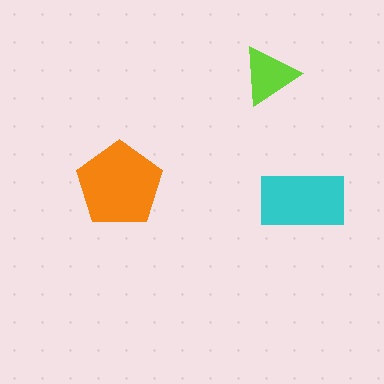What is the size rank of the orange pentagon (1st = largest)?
1st.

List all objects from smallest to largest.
The lime triangle, the cyan rectangle, the orange pentagon.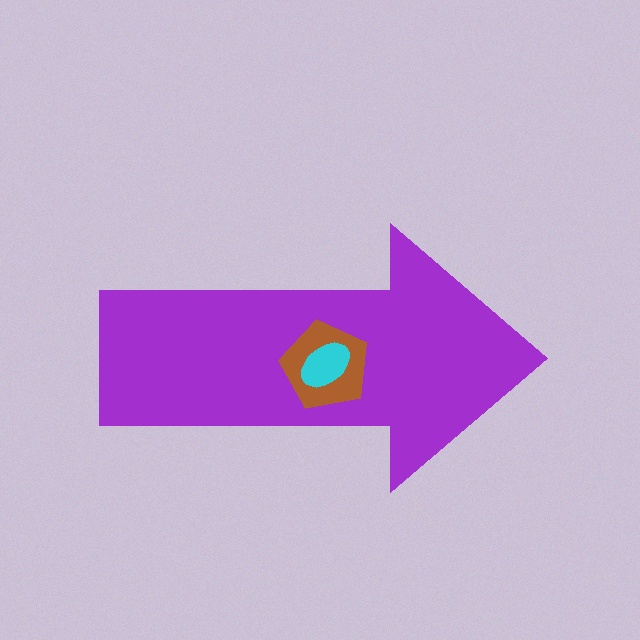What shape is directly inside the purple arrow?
The brown pentagon.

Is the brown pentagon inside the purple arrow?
Yes.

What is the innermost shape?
The cyan ellipse.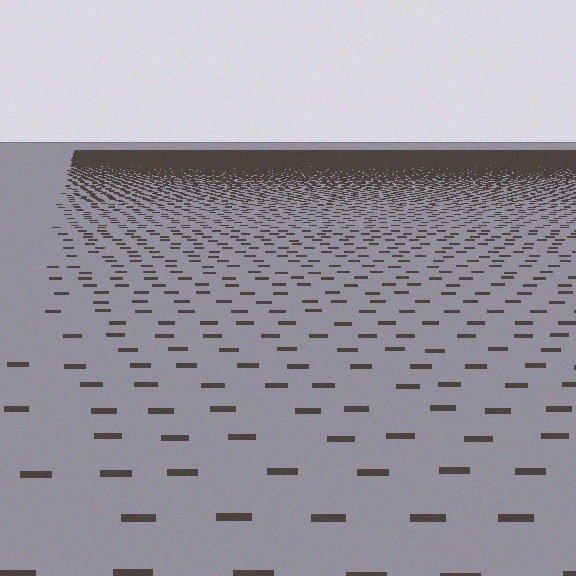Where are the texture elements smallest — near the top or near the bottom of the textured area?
Near the top.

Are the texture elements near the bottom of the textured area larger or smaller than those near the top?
Larger. Near the bottom, elements are closer to the viewer and appear at a bigger on-screen size.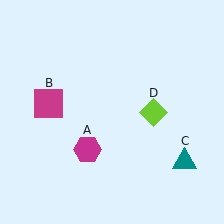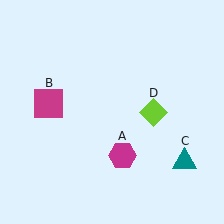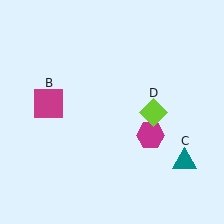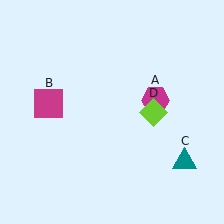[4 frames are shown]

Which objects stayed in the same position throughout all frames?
Magenta square (object B) and teal triangle (object C) and lime diamond (object D) remained stationary.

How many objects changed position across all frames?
1 object changed position: magenta hexagon (object A).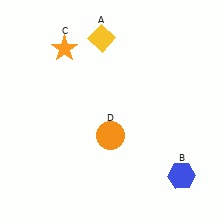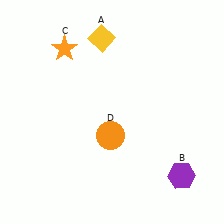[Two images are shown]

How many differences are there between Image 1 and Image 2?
There is 1 difference between the two images.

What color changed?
The hexagon (B) changed from blue in Image 1 to purple in Image 2.